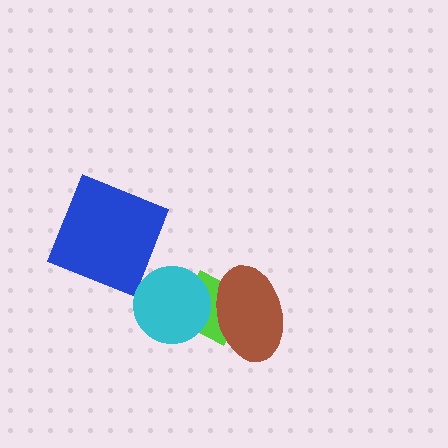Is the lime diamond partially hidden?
Yes, it is partially covered by another shape.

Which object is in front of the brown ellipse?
The cyan circle is in front of the brown ellipse.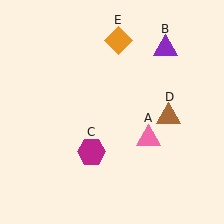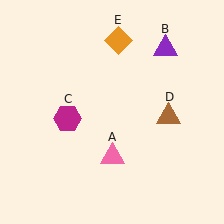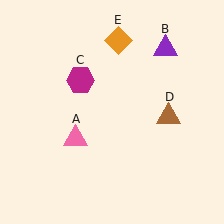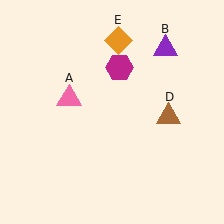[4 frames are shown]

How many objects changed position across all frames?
2 objects changed position: pink triangle (object A), magenta hexagon (object C).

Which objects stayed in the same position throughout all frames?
Purple triangle (object B) and brown triangle (object D) and orange diamond (object E) remained stationary.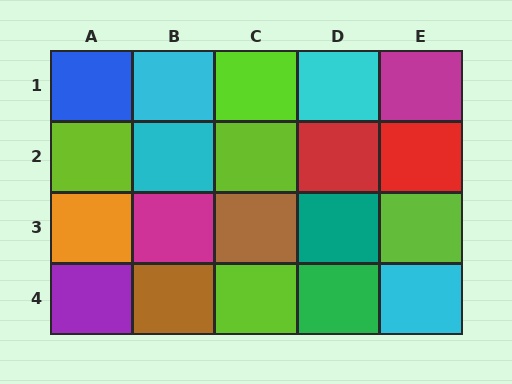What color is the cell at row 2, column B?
Cyan.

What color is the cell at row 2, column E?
Red.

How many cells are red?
2 cells are red.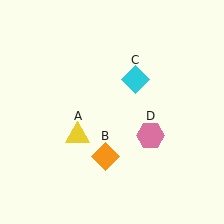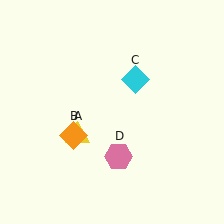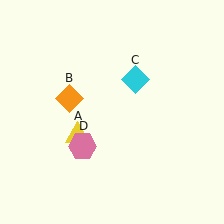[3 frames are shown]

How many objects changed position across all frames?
2 objects changed position: orange diamond (object B), pink hexagon (object D).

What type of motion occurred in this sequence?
The orange diamond (object B), pink hexagon (object D) rotated clockwise around the center of the scene.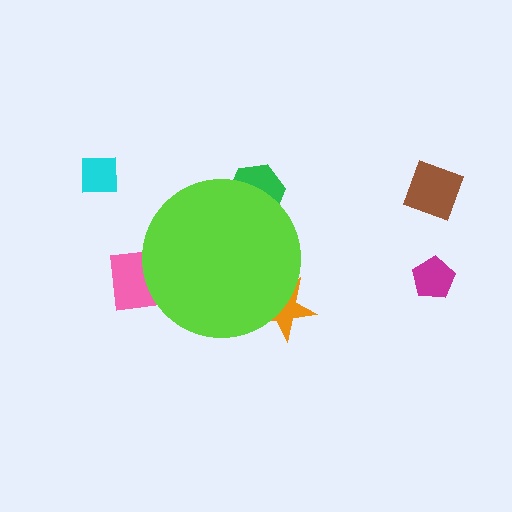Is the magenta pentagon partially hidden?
No, the magenta pentagon is fully visible.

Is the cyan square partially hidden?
No, the cyan square is fully visible.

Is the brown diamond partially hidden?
No, the brown diamond is fully visible.